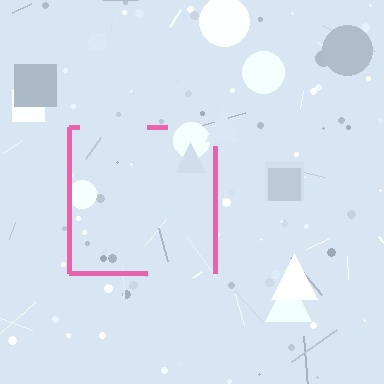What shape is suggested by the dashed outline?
The dashed outline suggests a square.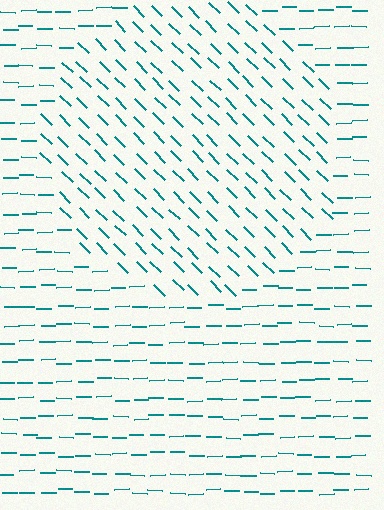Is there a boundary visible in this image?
Yes, there is a texture boundary formed by a change in line orientation.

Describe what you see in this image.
The image is filled with small teal line segments. A circle region in the image has lines oriented differently from the surrounding lines, creating a visible texture boundary.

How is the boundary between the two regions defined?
The boundary is defined purely by a change in line orientation (approximately 45 degrees difference). All lines are the same color and thickness.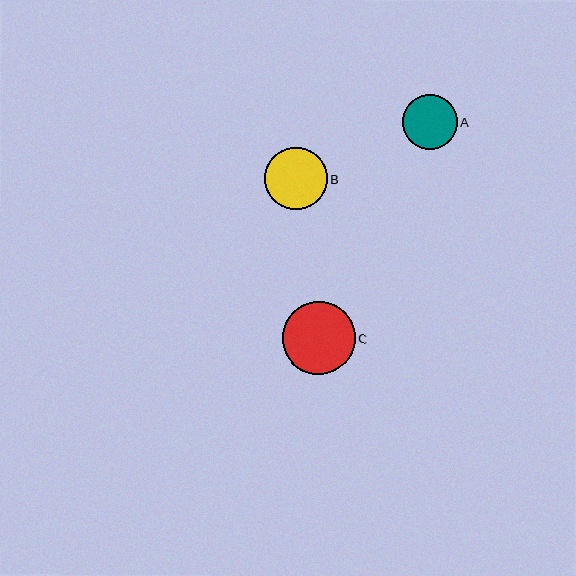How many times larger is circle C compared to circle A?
Circle C is approximately 1.3 times the size of circle A.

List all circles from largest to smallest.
From largest to smallest: C, B, A.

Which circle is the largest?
Circle C is the largest with a size of approximately 73 pixels.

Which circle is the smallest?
Circle A is the smallest with a size of approximately 55 pixels.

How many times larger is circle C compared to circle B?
Circle C is approximately 1.2 times the size of circle B.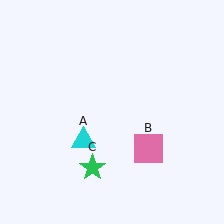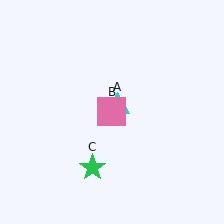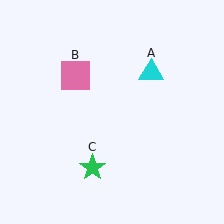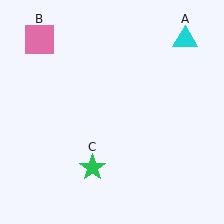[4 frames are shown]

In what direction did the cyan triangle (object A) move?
The cyan triangle (object A) moved up and to the right.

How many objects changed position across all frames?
2 objects changed position: cyan triangle (object A), pink square (object B).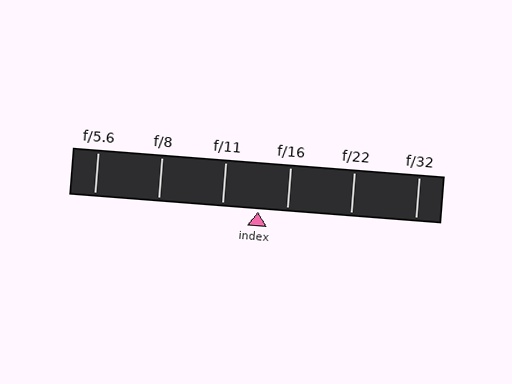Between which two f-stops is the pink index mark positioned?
The index mark is between f/11 and f/16.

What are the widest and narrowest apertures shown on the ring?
The widest aperture shown is f/5.6 and the narrowest is f/32.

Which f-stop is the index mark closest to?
The index mark is closest to f/16.